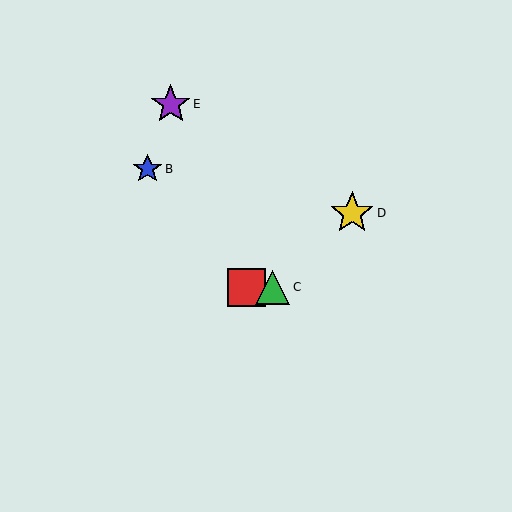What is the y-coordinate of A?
Object A is at y≈287.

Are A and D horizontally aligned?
No, A is at y≈287 and D is at y≈213.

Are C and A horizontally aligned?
Yes, both are at y≈287.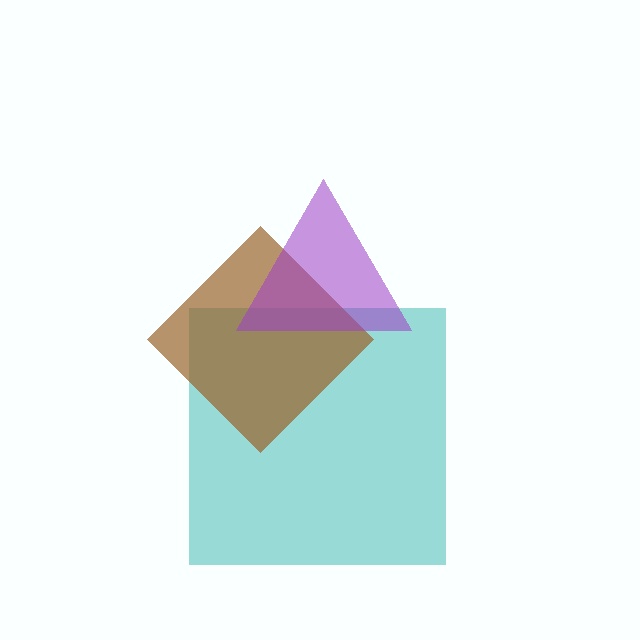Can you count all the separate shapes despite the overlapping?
Yes, there are 3 separate shapes.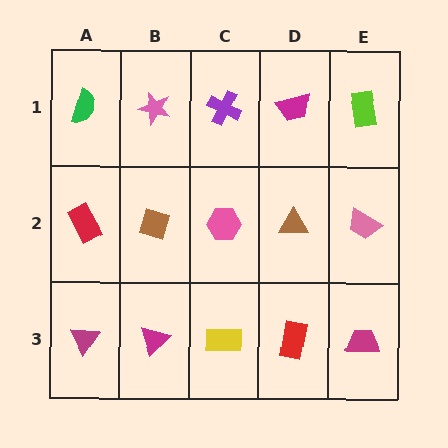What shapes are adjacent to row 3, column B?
A brown diamond (row 2, column B), a magenta triangle (row 3, column A), a yellow rectangle (row 3, column C).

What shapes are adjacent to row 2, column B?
A pink star (row 1, column B), a magenta triangle (row 3, column B), a red rectangle (row 2, column A), a pink hexagon (row 2, column C).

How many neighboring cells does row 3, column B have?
3.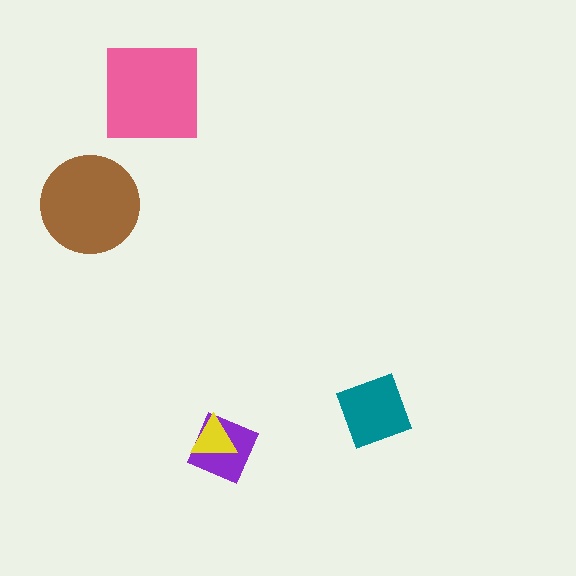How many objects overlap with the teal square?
0 objects overlap with the teal square.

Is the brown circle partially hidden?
No, no other shape covers it.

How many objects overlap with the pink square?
0 objects overlap with the pink square.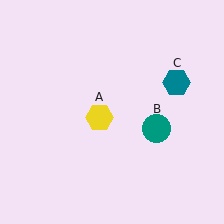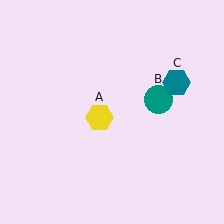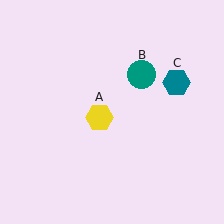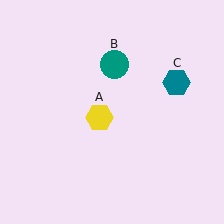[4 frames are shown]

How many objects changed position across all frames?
1 object changed position: teal circle (object B).